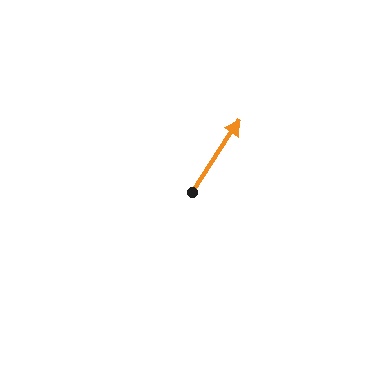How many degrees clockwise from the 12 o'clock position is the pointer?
Approximately 34 degrees.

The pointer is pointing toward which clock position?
Roughly 1 o'clock.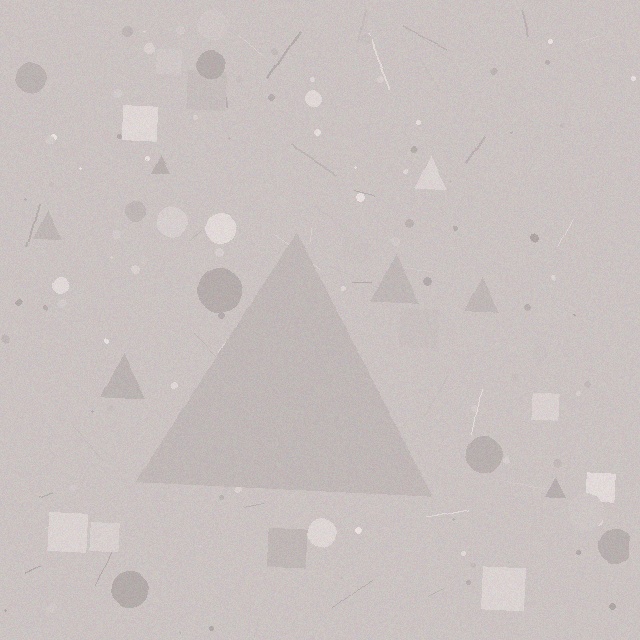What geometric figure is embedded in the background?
A triangle is embedded in the background.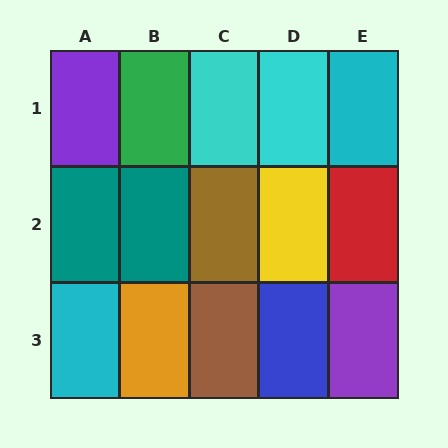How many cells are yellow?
1 cell is yellow.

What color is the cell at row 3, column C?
Brown.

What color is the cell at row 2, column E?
Red.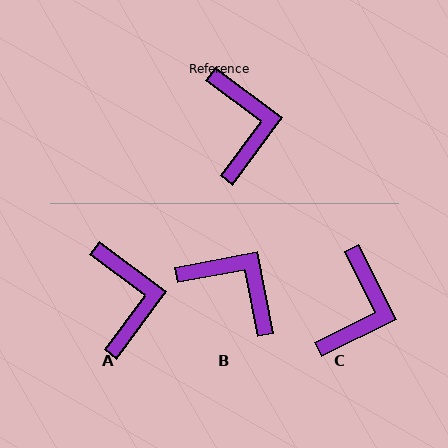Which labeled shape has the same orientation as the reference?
A.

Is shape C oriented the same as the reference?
No, it is off by about 27 degrees.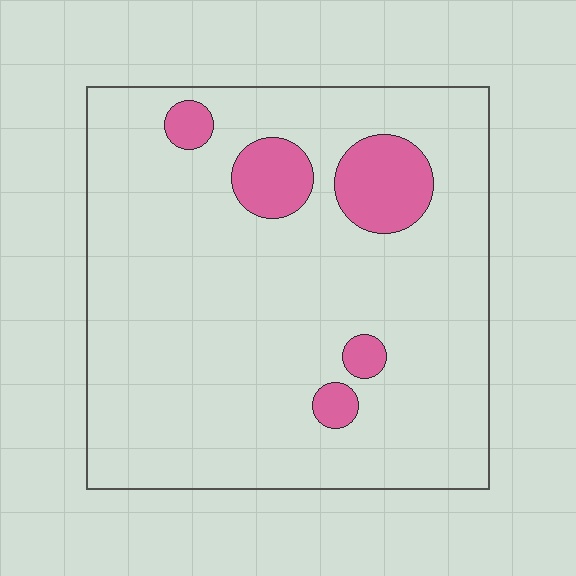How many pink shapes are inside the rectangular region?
5.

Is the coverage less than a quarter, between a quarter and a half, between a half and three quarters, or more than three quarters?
Less than a quarter.